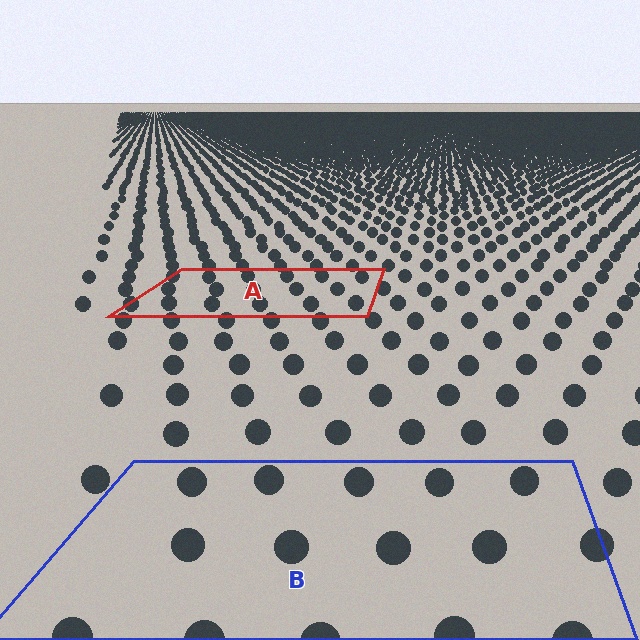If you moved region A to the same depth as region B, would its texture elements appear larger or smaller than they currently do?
They would appear larger. At a closer depth, the same texture elements are projected at a bigger on-screen size.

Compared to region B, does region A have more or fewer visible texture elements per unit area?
Region A has more texture elements per unit area — they are packed more densely because it is farther away.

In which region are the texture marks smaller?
The texture marks are smaller in region A, because it is farther away.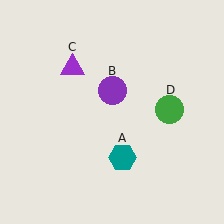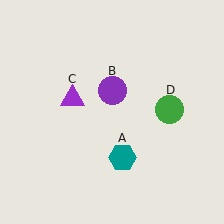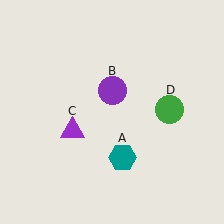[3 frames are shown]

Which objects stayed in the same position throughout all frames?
Teal hexagon (object A) and purple circle (object B) and green circle (object D) remained stationary.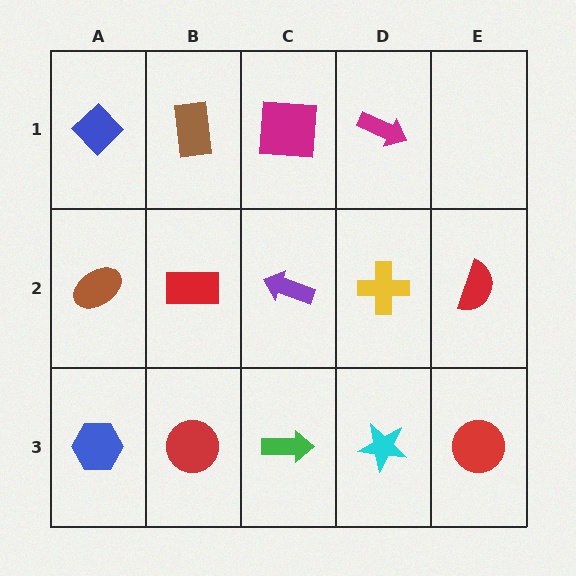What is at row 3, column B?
A red circle.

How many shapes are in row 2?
5 shapes.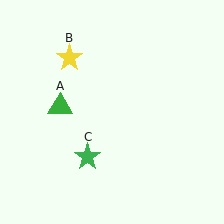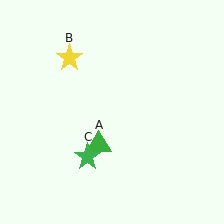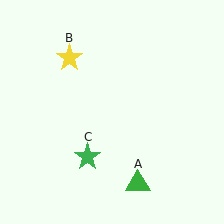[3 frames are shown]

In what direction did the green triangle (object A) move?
The green triangle (object A) moved down and to the right.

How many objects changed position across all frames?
1 object changed position: green triangle (object A).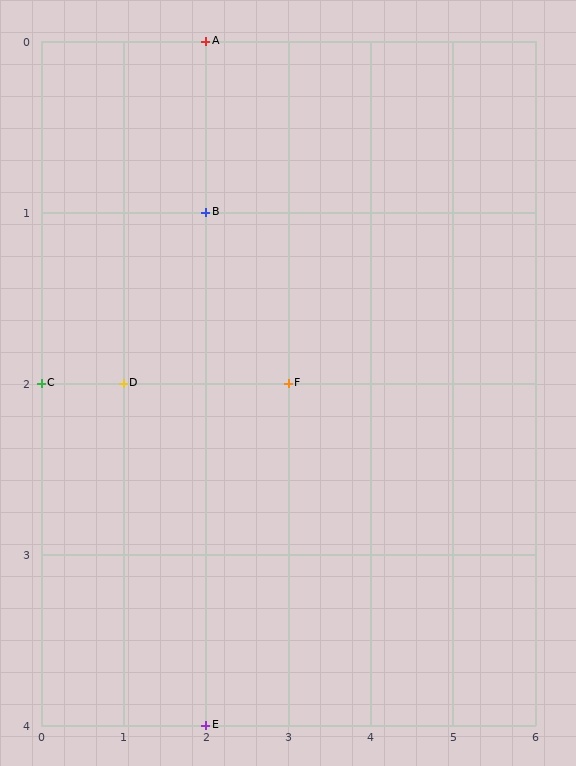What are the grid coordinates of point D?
Point D is at grid coordinates (1, 2).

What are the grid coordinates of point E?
Point E is at grid coordinates (2, 4).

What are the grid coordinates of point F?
Point F is at grid coordinates (3, 2).